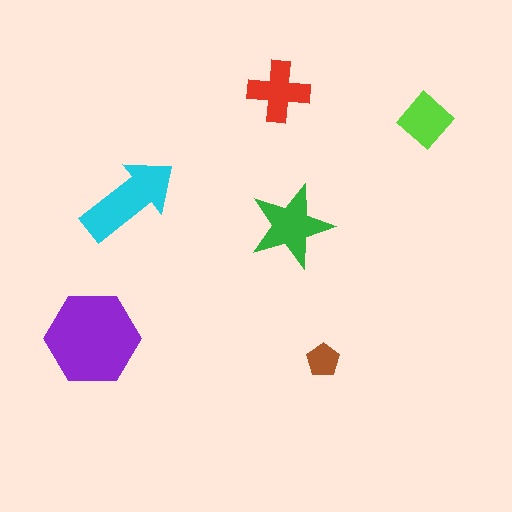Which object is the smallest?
The brown pentagon.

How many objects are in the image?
There are 6 objects in the image.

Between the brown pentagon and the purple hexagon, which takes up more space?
The purple hexagon.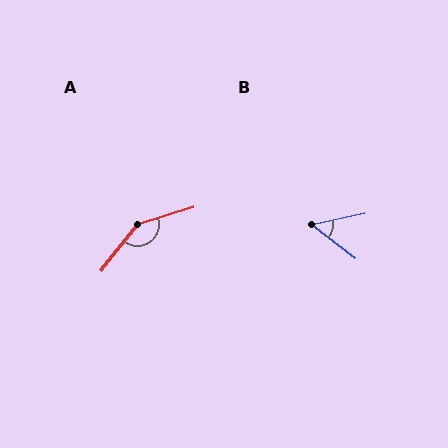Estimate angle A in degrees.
Approximately 144 degrees.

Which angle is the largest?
A, at approximately 144 degrees.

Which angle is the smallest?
B, at approximately 50 degrees.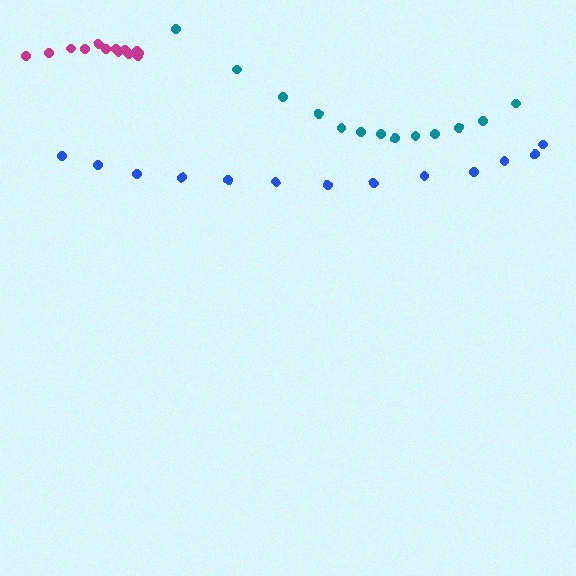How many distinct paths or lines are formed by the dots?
There are 3 distinct paths.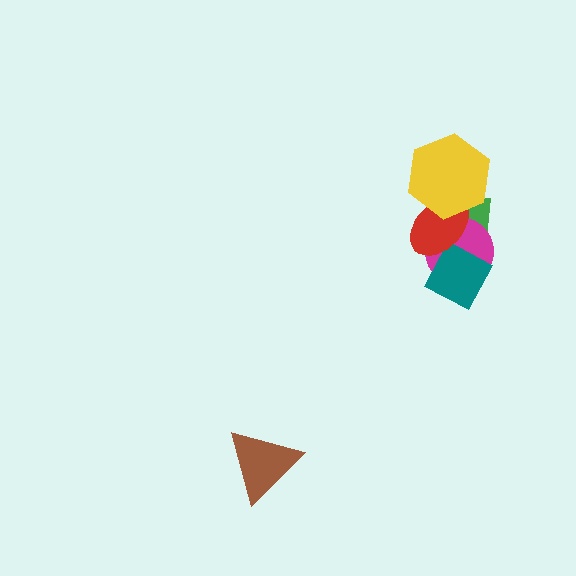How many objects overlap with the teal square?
2 objects overlap with the teal square.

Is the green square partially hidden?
Yes, it is partially covered by another shape.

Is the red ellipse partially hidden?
Yes, it is partially covered by another shape.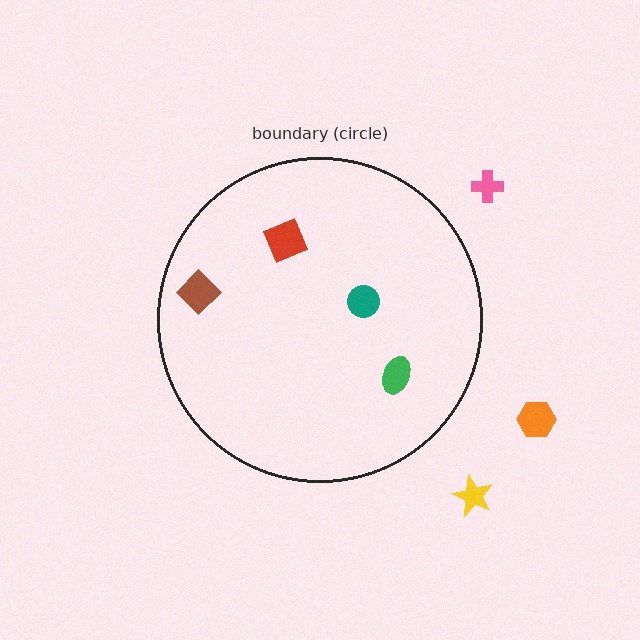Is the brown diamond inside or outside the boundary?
Inside.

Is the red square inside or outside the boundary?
Inside.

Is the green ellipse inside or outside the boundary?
Inside.